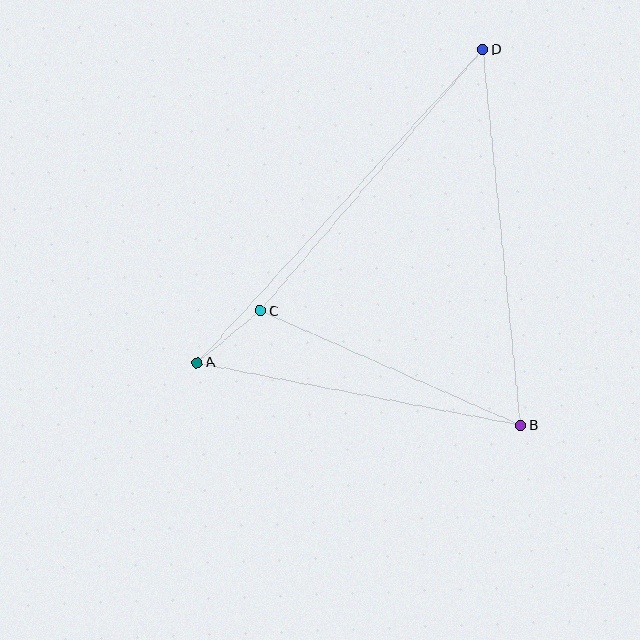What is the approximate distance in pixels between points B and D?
The distance between B and D is approximately 378 pixels.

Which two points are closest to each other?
Points A and C are closest to each other.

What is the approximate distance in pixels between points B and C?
The distance between B and C is approximately 284 pixels.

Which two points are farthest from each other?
Points A and D are farthest from each other.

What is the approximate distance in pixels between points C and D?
The distance between C and D is approximately 343 pixels.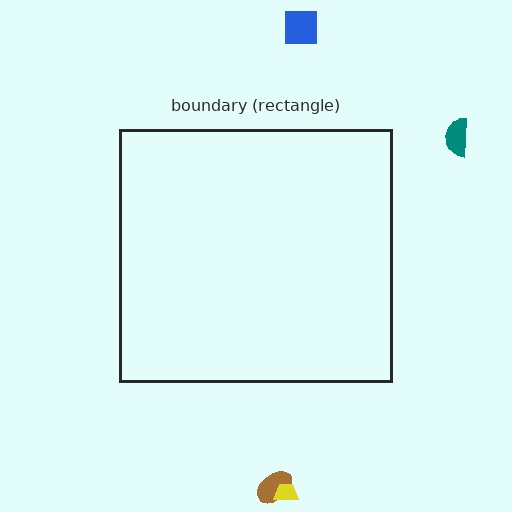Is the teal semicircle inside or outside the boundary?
Outside.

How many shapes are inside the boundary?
0 inside, 4 outside.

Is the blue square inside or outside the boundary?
Outside.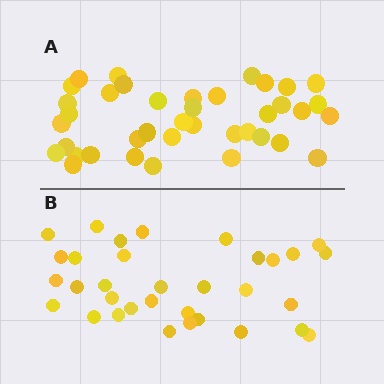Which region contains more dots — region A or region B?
Region A (the top region) has more dots.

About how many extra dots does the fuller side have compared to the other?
Region A has about 6 more dots than region B.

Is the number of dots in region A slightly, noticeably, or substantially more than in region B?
Region A has only slightly more — the two regions are fairly close. The ratio is roughly 1.2 to 1.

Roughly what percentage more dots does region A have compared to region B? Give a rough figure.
About 20% more.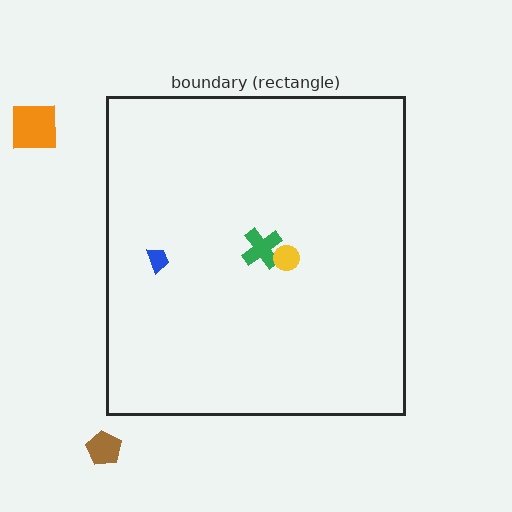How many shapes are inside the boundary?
3 inside, 2 outside.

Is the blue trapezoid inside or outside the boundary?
Inside.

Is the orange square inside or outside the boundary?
Outside.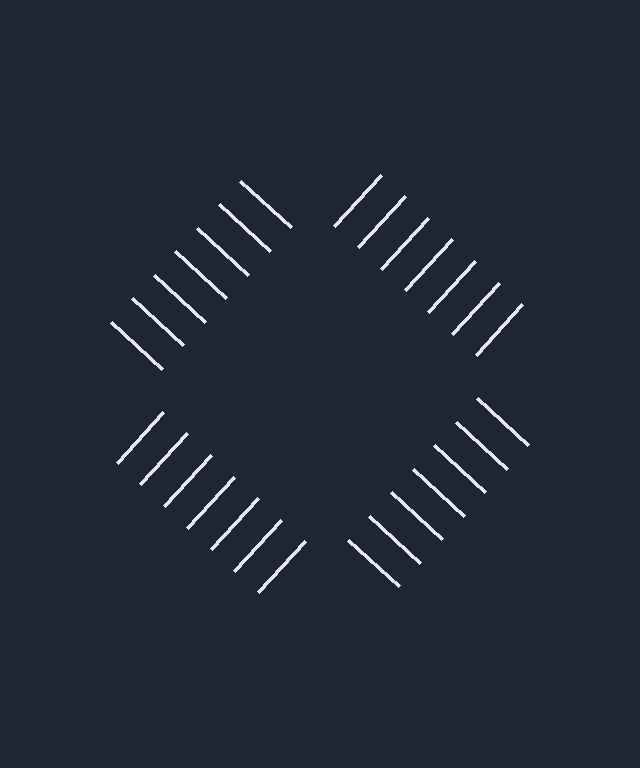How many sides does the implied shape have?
4 sides — the line-ends trace a square.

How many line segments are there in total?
28 — 7 along each of the 4 edges.